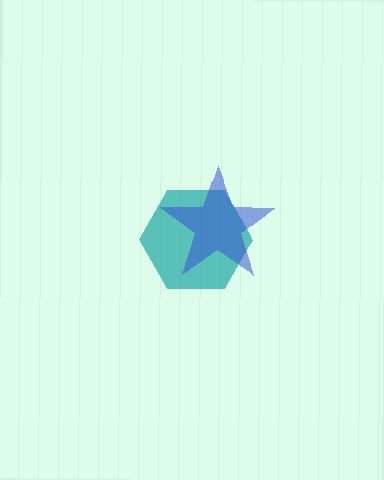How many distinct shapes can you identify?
There are 2 distinct shapes: a teal hexagon, a blue star.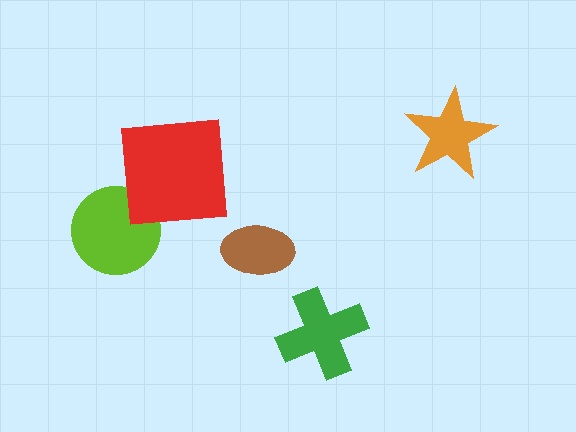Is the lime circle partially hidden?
Yes, it is partially covered by another shape.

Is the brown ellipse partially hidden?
No, no other shape covers it.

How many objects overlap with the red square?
1 object overlaps with the red square.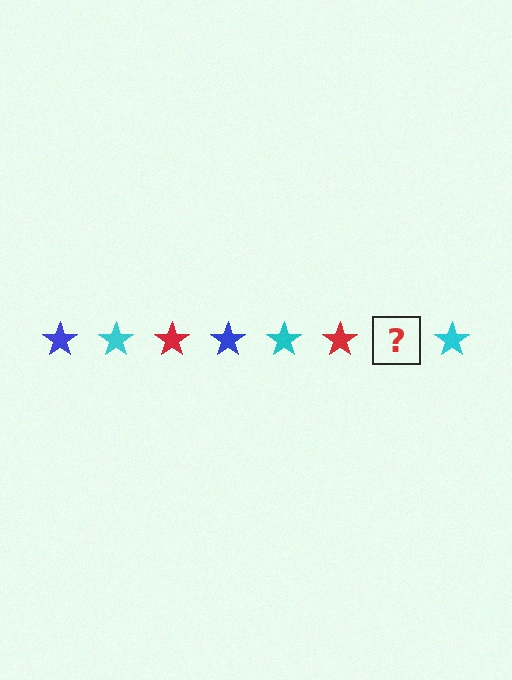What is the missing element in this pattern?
The missing element is a blue star.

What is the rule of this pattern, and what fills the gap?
The rule is that the pattern cycles through blue, cyan, red stars. The gap should be filled with a blue star.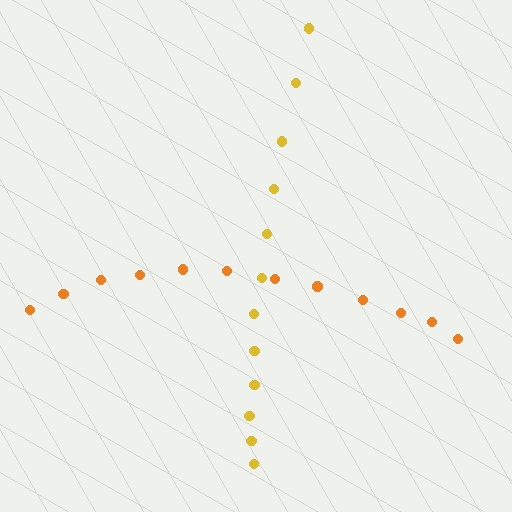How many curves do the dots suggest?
There are 2 distinct paths.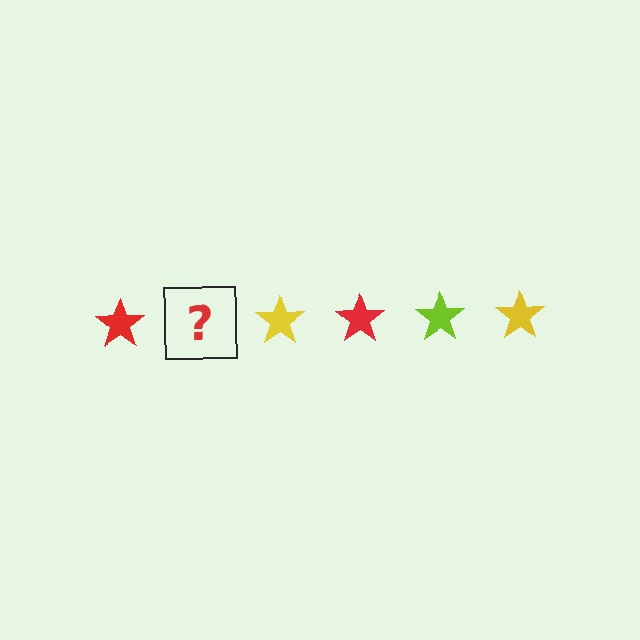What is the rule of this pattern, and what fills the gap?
The rule is that the pattern cycles through red, lime, yellow stars. The gap should be filled with a lime star.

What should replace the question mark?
The question mark should be replaced with a lime star.